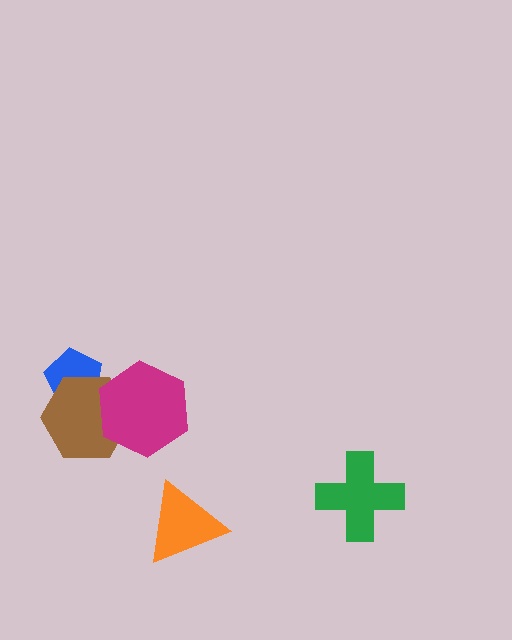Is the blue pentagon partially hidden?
Yes, it is partially covered by another shape.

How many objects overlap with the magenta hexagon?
1 object overlaps with the magenta hexagon.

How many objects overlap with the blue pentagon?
1 object overlaps with the blue pentagon.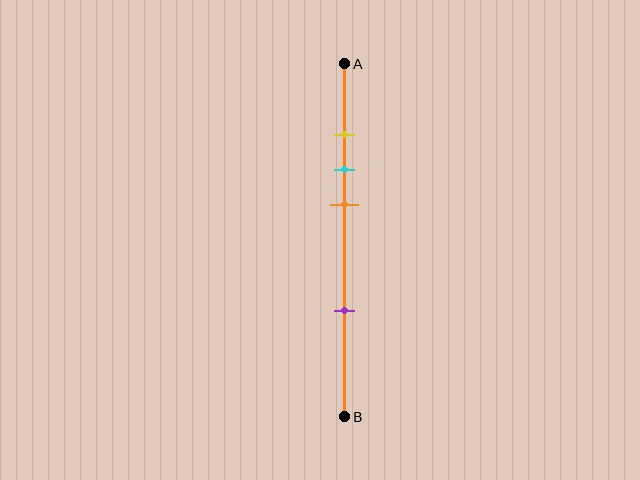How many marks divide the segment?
There are 4 marks dividing the segment.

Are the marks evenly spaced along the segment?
No, the marks are not evenly spaced.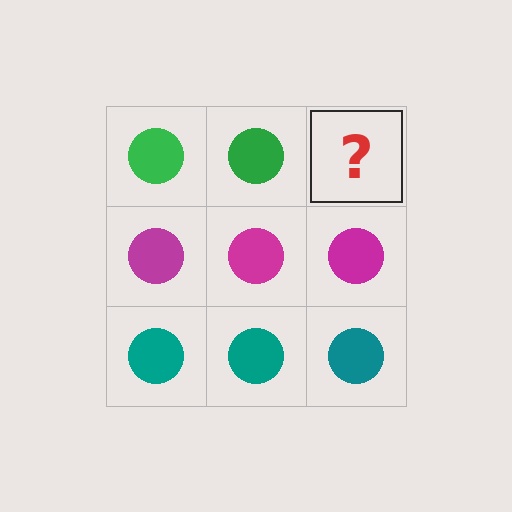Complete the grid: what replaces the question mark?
The question mark should be replaced with a green circle.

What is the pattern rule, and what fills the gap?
The rule is that each row has a consistent color. The gap should be filled with a green circle.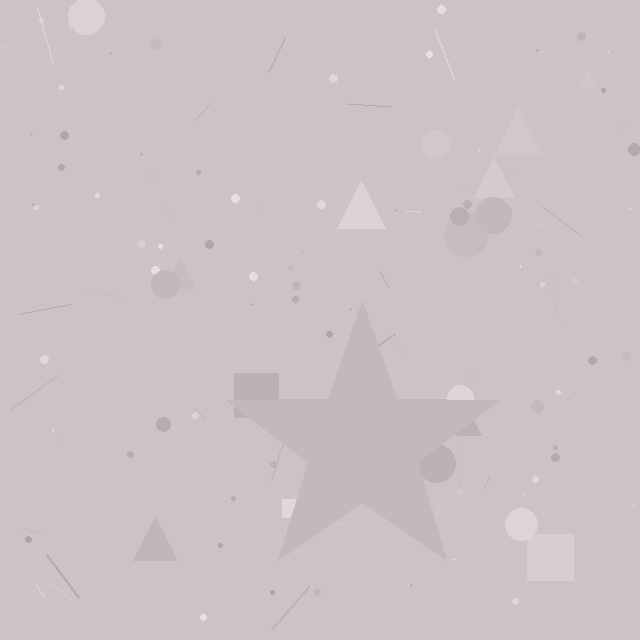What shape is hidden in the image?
A star is hidden in the image.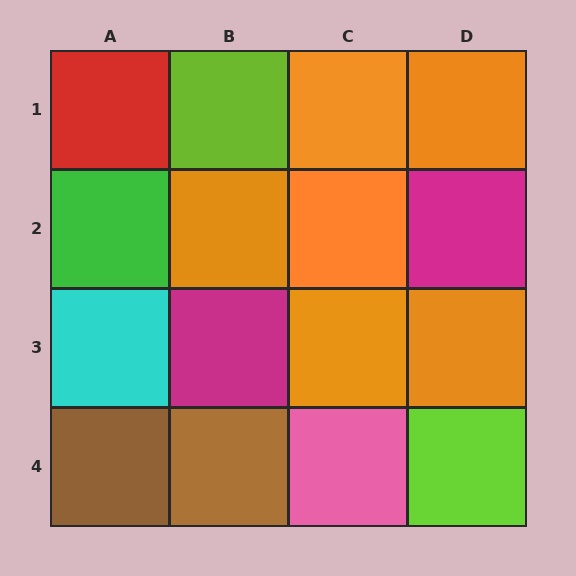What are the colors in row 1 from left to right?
Red, lime, orange, orange.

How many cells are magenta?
2 cells are magenta.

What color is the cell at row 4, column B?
Brown.